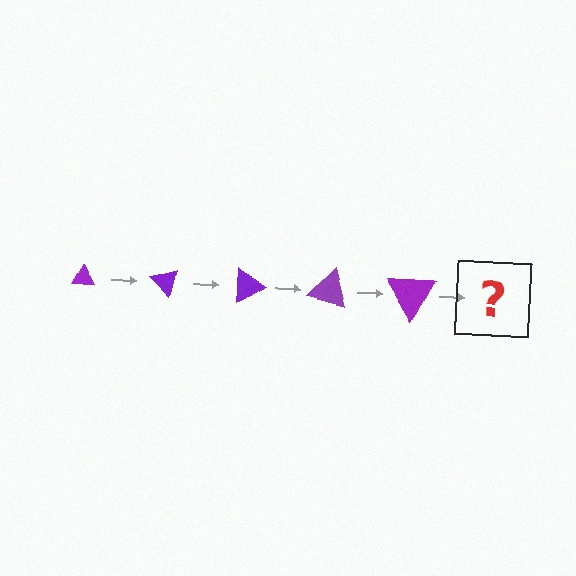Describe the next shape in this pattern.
It should be a triangle, larger than the previous one and rotated 225 degrees from the start.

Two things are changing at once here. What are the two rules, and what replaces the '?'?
The two rules are that the triangle grows larger each step and it rotates 45 degrees each step. The '?' should be a triangle, larger than the previous one and rotated 225 degrees from the start.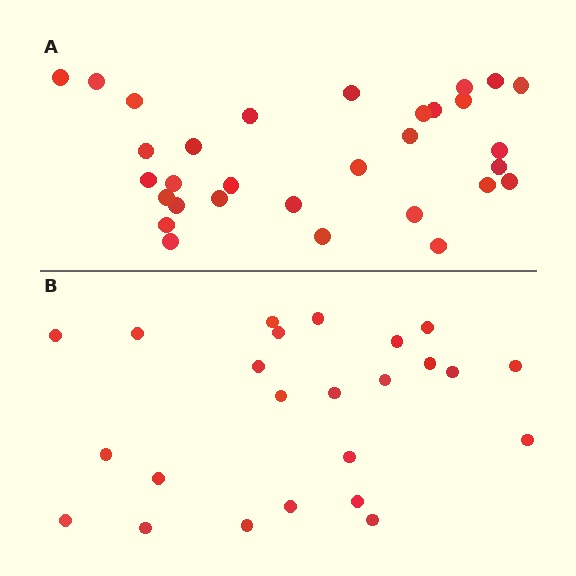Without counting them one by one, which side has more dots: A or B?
Region A (the top region) has more dots.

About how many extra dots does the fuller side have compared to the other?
Region A has roughly 8 or so more dots than region B.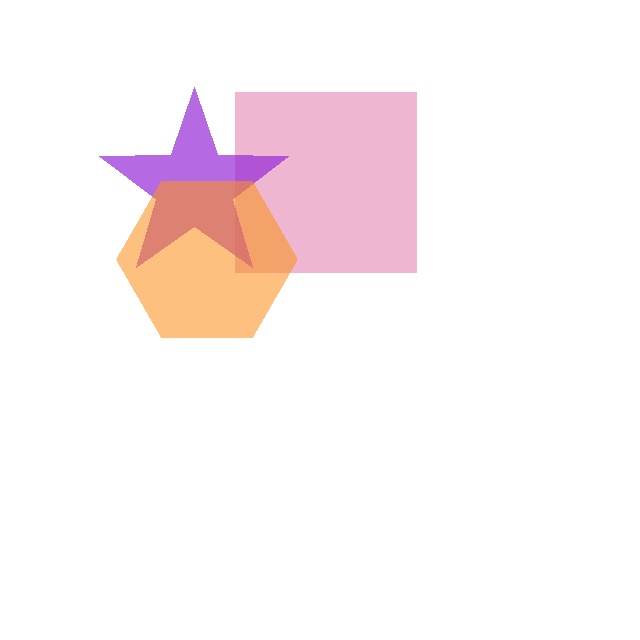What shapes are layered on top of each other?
The layered shapes are: a pink square, a purple star, an orange hexagon.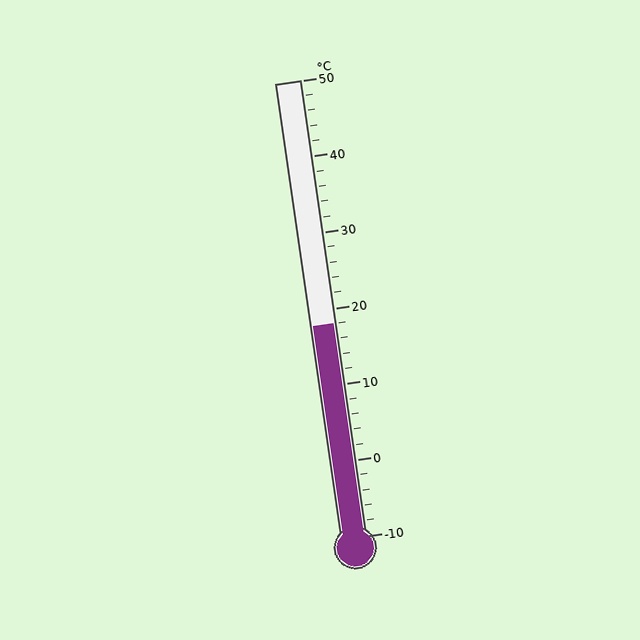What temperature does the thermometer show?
The thermometer shows approximately 18°C.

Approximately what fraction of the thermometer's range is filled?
The thermometer is filled to approximately 45% of its range.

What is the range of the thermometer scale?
The thermometer scale ranges from -10°C to 50°C.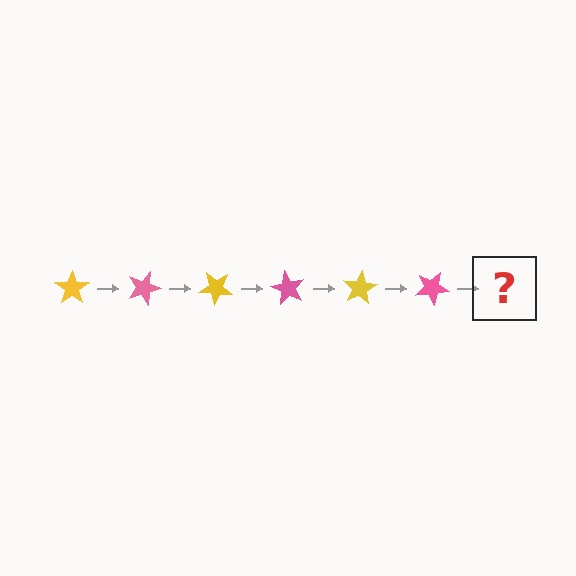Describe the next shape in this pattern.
It should be a yellow star, rotated 120 degrees from the start.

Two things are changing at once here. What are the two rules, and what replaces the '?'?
The two rules are that it rotates 20 degrees each step and the color cycles through yellow and pink. The '?' should be a yellow star, rotated 120 degrees from the start.